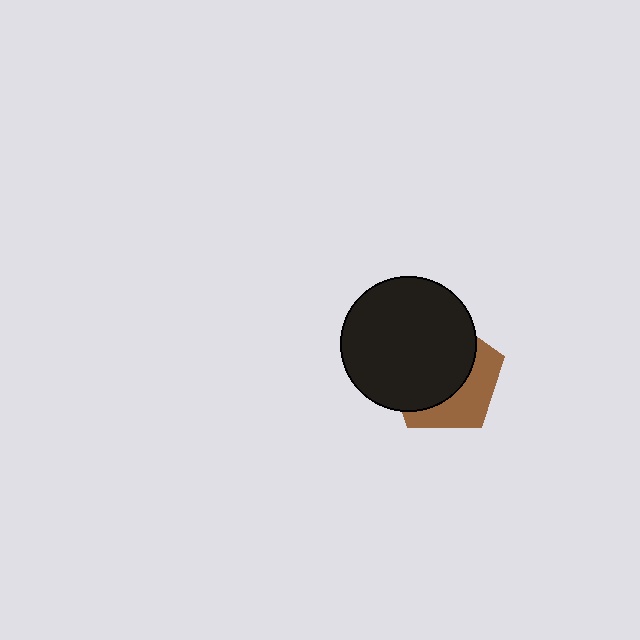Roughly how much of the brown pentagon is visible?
A small part of it is visible (roughly 37%).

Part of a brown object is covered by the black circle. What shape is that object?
It is a pentagon.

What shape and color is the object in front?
The object in front is a black circle.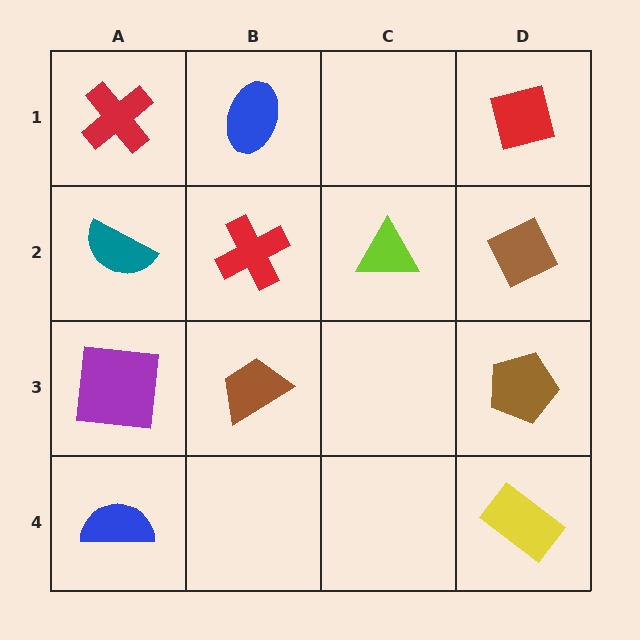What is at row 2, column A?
A teal semicircle.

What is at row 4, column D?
A yellow rectangle.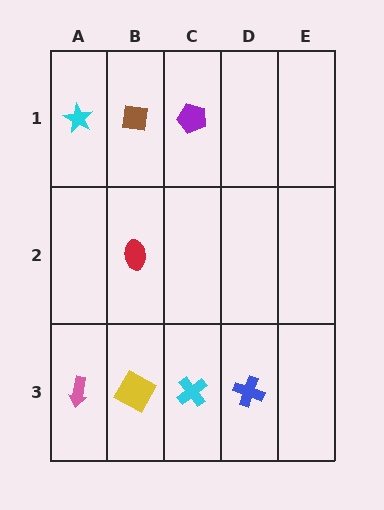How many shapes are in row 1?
3 shapes.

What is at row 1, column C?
A purple pentagon.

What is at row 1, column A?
A cyan star.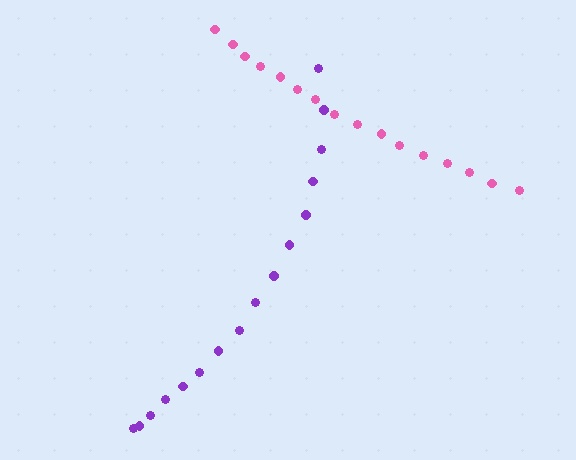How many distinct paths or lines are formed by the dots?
There are 2 distinct paths.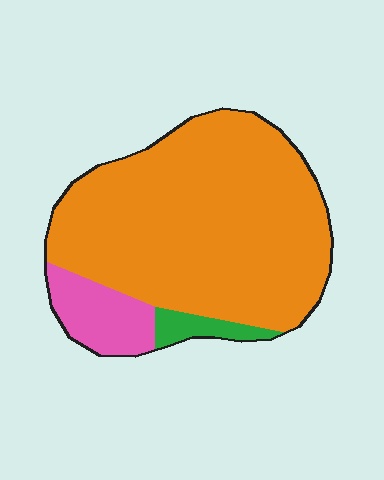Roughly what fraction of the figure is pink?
Pink takes up about one eighth (1/8) of the figure.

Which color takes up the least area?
Green, at roughly 5%.